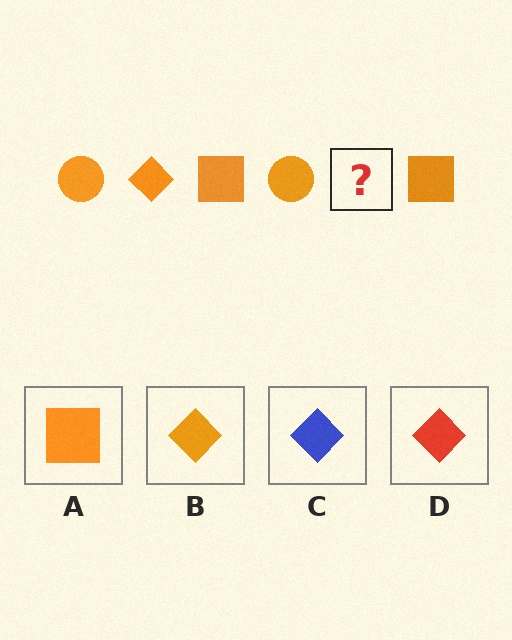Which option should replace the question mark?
Option B.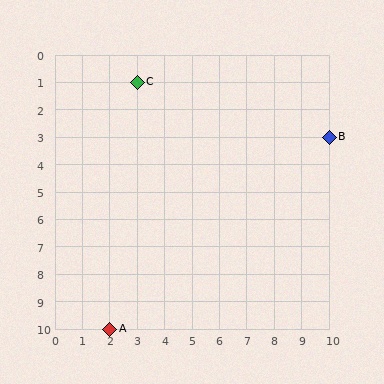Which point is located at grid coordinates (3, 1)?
Point C is at (3, 1).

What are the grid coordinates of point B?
Point B is at grid coordinates (10, 3).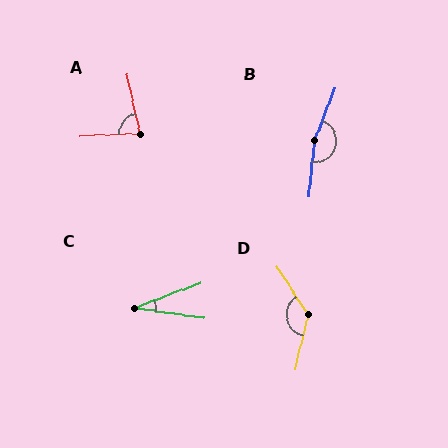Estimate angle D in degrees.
Approximately 134 degrees.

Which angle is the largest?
B, at approximately 164 degrees.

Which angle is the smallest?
C, at approximately 29 degrees.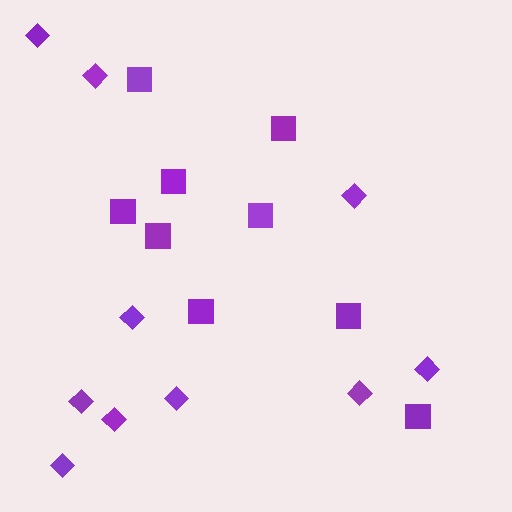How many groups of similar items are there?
There are 2 groups: one group of diamonds (10) and one group of squares (9).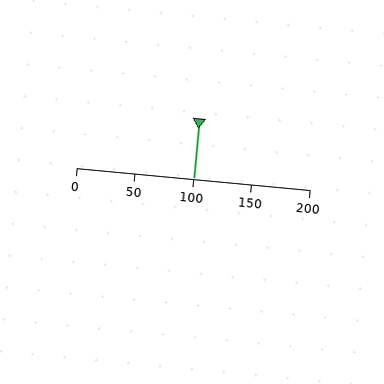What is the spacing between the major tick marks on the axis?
The major ticks are spaced 50 apart.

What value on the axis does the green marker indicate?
The marker indicates approximately 100.